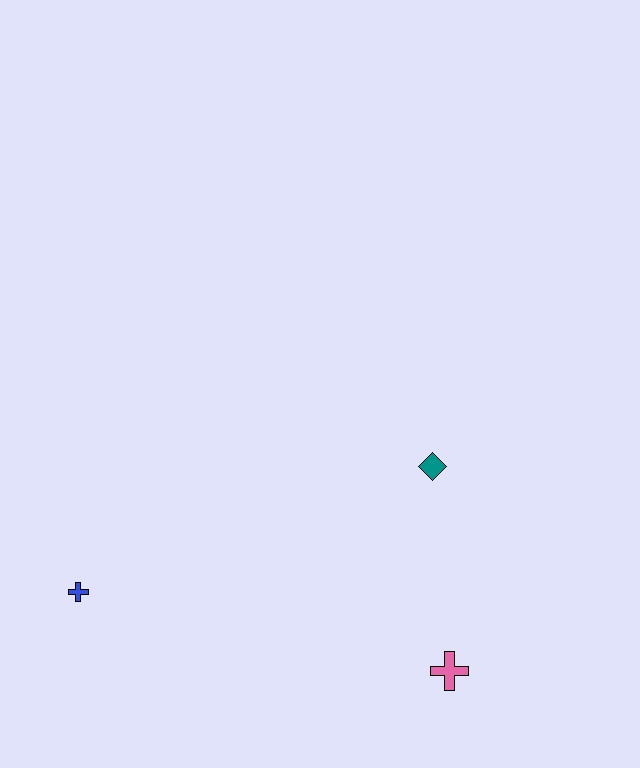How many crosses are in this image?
There are 2 crosses.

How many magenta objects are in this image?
There are no magenta objects.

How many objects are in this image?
There are 3 objects.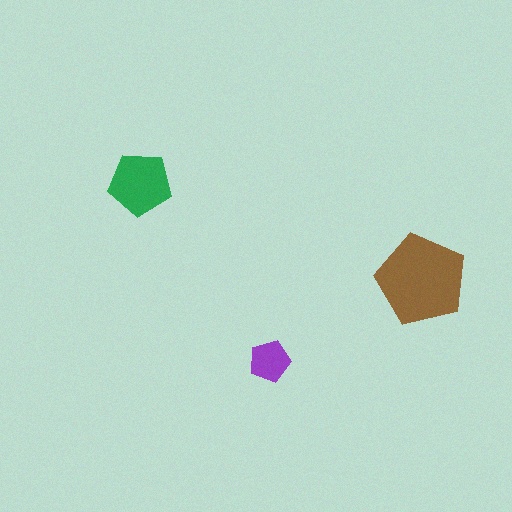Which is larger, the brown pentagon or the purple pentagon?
The brown one.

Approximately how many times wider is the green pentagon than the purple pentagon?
About 1.5 times wider.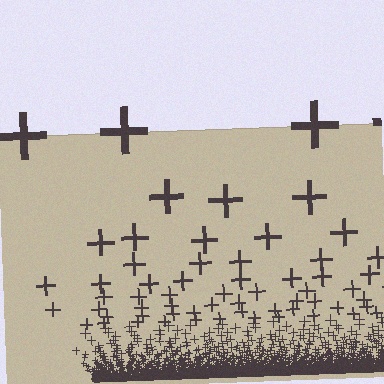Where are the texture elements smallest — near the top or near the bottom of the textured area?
Near the bottom.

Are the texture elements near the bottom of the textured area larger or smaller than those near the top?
Smaller. The gradient is inverted — elements near the bottom are smaller and denser.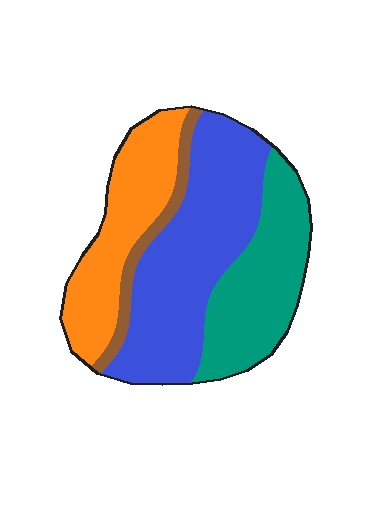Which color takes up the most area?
Blue, at roughly 40%.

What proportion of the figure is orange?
Orange takes up less than a quarter of the figure.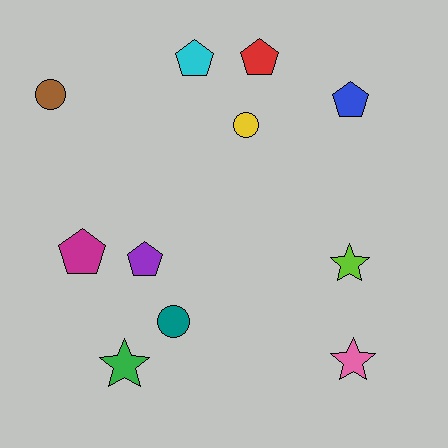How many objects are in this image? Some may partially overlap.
There are 11 objects.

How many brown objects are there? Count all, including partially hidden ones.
There is 1 brown object.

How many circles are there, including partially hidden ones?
There are 3 circles.